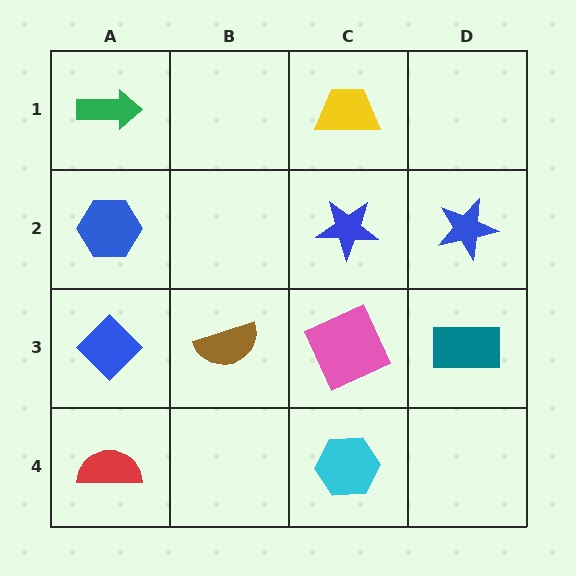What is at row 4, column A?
A red semicircle.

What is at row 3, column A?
A blue diamond.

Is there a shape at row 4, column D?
No, that cell is empty.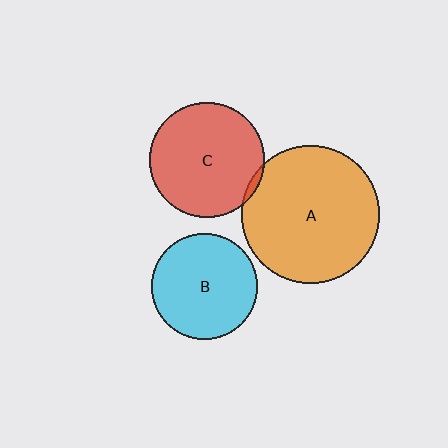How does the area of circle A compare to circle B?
Approximately 1.7 times.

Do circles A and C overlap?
Yes.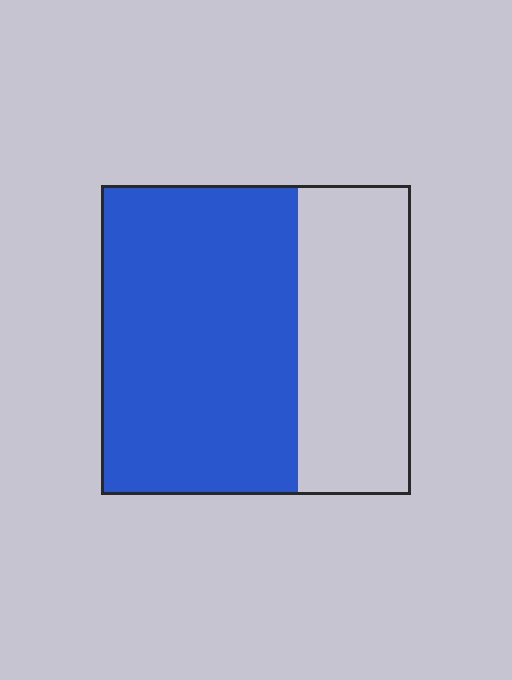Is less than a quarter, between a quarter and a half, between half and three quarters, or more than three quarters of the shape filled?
Between half and three quarters.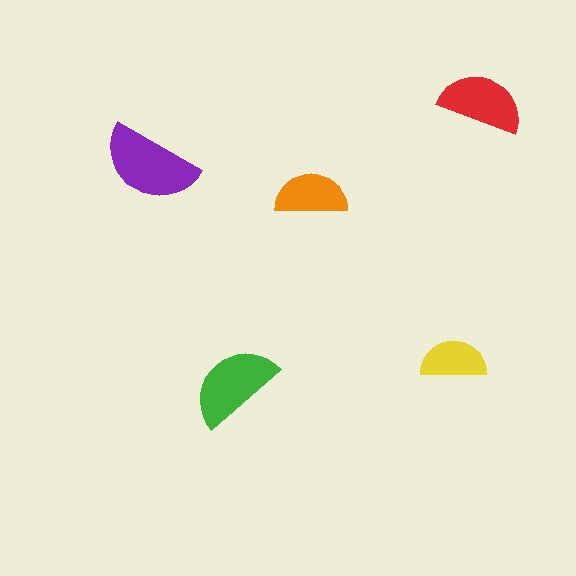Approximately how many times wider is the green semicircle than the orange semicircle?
About 1.5 times wider.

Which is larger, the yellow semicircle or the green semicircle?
The green one.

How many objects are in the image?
There are 5 objects in the image.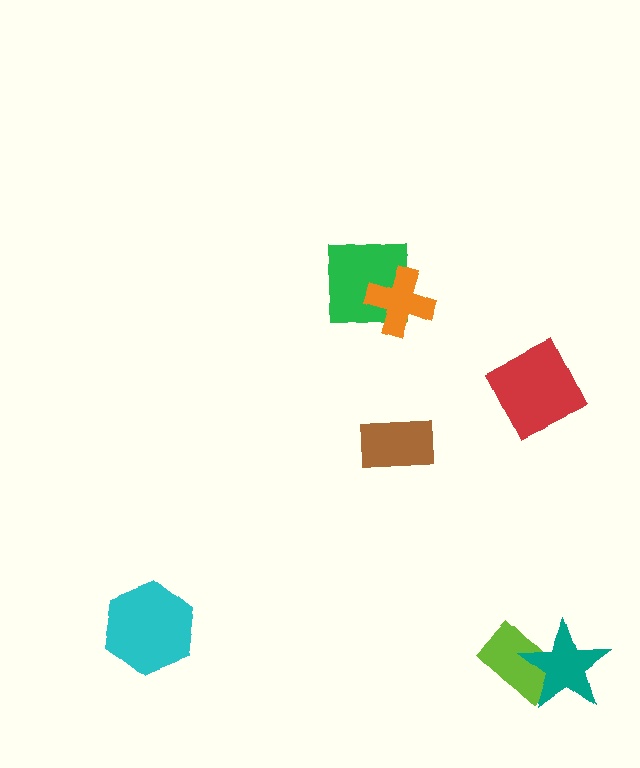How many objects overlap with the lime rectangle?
1 object overlaps with the lime rectangle.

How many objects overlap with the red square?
0 objects overlap with the red square.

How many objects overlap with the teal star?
1 object overlaps with the teal star.